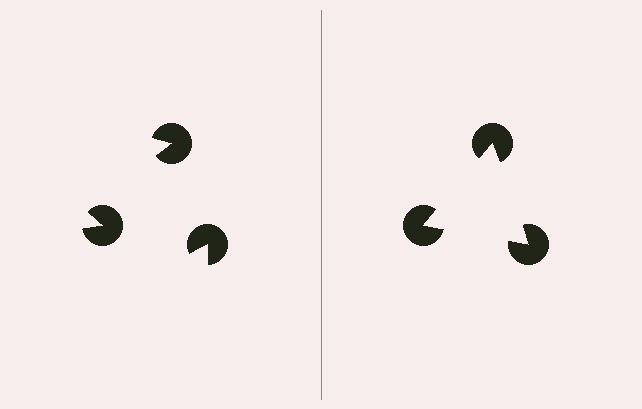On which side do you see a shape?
An illusory triangle appears on the right side. On the left side the wedge cuts are rotated, so no coherent shape forms.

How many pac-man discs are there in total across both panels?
6 — 3 on each side.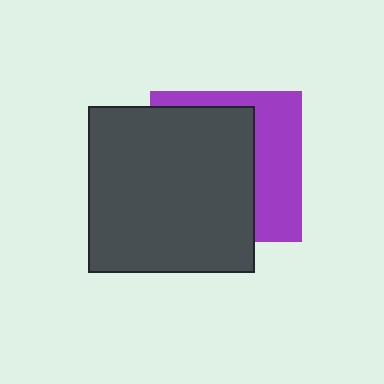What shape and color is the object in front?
The object in front is a dark gray square.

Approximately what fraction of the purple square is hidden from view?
Roughly 63% of the purple square is hidden behind the dark gray square.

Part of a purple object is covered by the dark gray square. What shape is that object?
It is a square.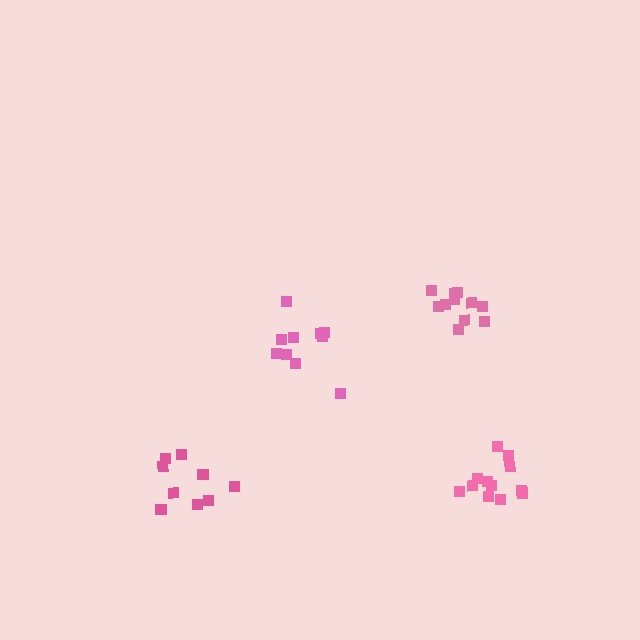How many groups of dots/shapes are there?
There are 4 groups.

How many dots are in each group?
Group 1: 10 dots, Group 2: 11 dots, Group 3: 10 dots, Group 4: 12 dots (43 total).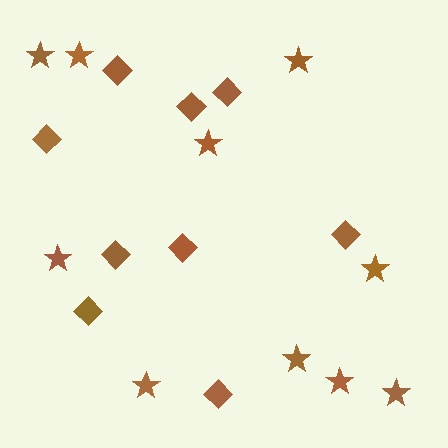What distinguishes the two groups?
There are 2 groups: one group of diamonds (9) and one group of stars (10).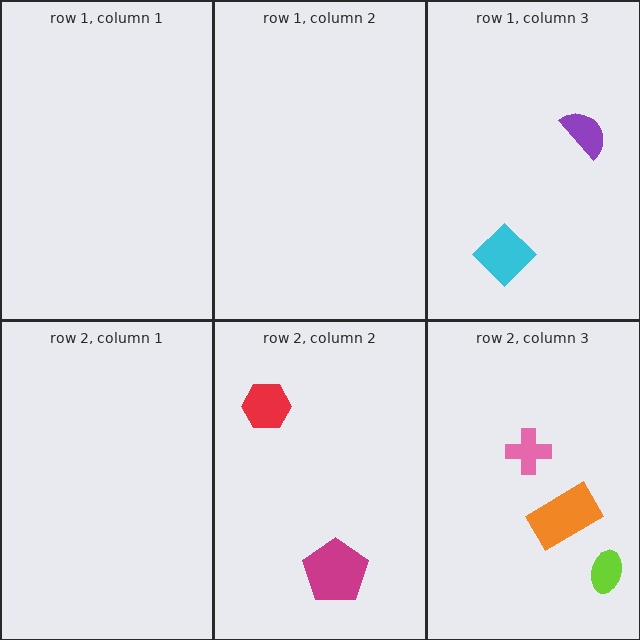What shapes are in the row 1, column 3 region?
The cyan diamond, the purple semicircle.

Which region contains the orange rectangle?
The row 2, column 3 region.